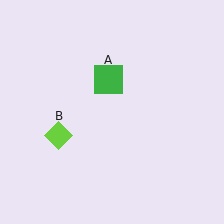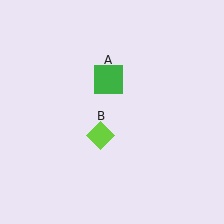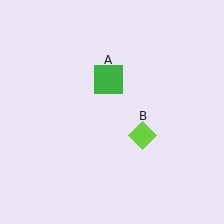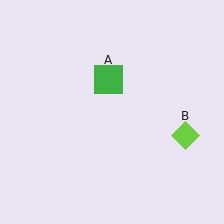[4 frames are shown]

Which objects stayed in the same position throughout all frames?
Green square (object A) remained stationary.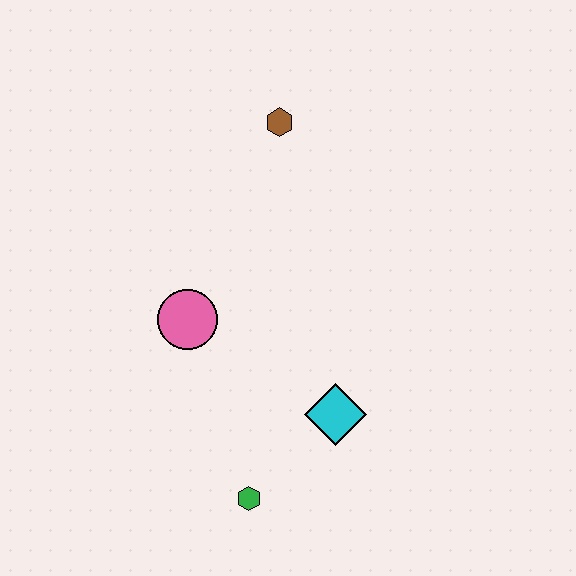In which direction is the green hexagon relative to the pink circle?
The green hexagon is below the pink circle.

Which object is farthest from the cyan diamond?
The brown hexagon is farthest from the cyan diamond.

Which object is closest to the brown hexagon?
The pink circle is closest to the brown hexagon.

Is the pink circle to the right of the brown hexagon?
No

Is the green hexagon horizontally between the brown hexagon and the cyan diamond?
No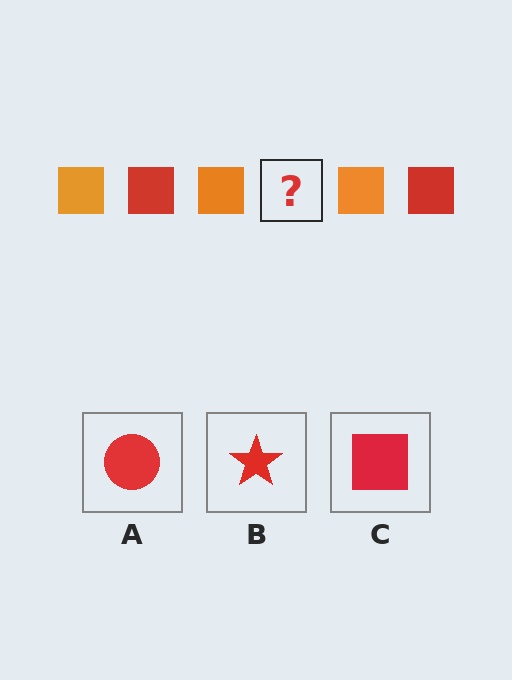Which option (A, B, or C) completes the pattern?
C.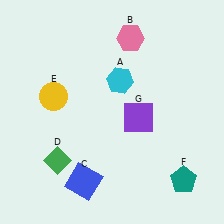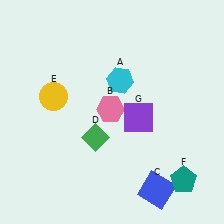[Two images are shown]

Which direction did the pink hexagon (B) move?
The pink hexagon (B) moved down.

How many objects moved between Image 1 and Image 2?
3 objects moved between the two images.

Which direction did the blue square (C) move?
The blue square (C) moved right.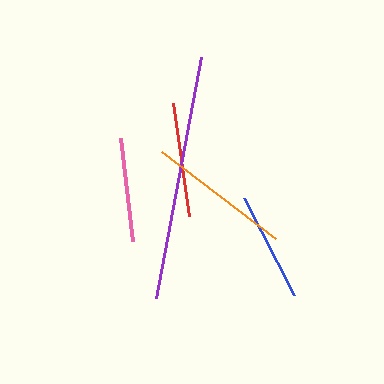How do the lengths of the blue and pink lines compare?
The blue and pink lines are approximately the same length.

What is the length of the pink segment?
The pink segment is approximately 104 pixels long.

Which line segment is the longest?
The purple line is the longest at approximately 245 pixels.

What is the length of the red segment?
The red segment is approximately 115 pixels long.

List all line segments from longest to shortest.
From longest to shortest: purple, orange, red, blue, pink.